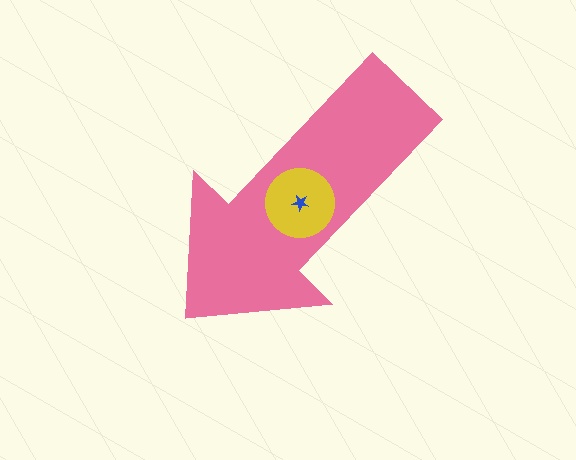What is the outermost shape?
The pink arrow.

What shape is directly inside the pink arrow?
The yellow circle.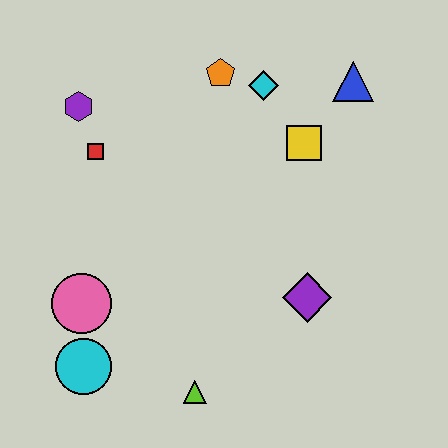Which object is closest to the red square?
The purple hexagon is closest to the red square.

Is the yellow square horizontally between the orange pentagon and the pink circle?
No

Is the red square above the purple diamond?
Yes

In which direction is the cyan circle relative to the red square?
The cyan circle is below the red square.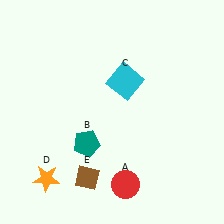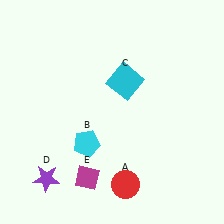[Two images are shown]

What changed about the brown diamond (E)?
In Image 1, E is brown. In Image 2, it changed to magenta.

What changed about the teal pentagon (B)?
In Image 1, B is teal. In Image 2, it changed to cyan.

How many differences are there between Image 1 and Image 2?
There are 3 differences between the two images.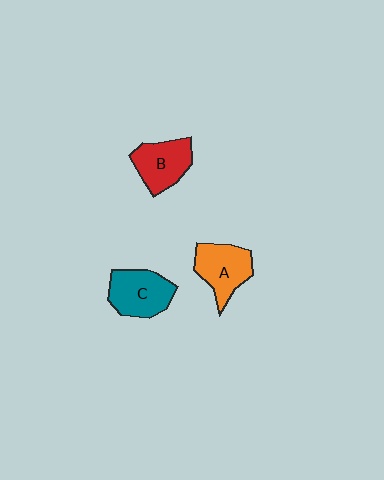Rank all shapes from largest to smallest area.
From largest to smallest: C (teal), A (orange), B (red).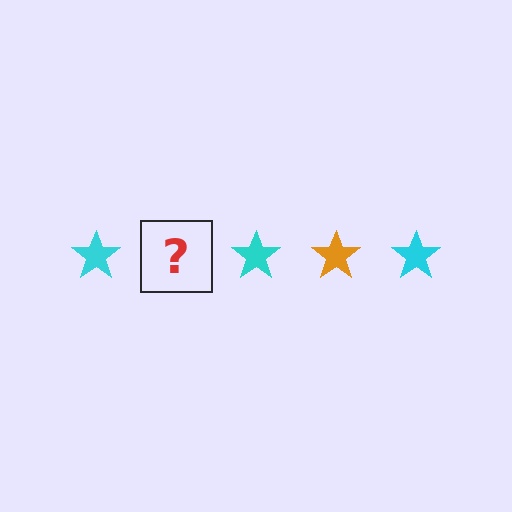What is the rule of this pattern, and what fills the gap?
The rule is that the pattern cycles through cyan, orange stars. The gap should be filled with an orange star.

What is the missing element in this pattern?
The missing element is an orange star.